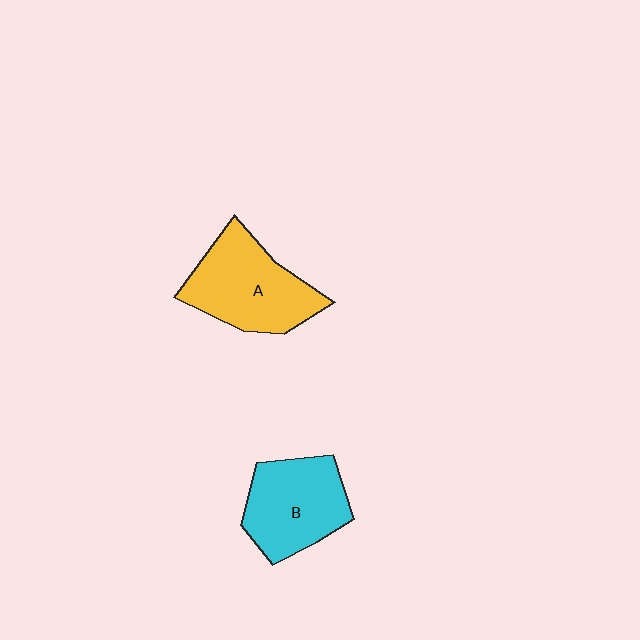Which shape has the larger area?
Shape A (yellow).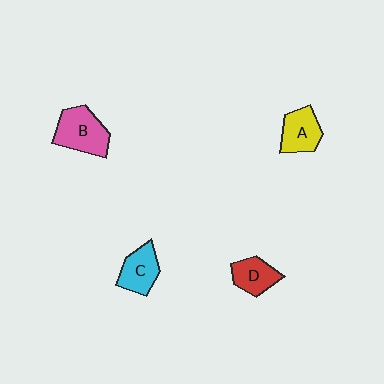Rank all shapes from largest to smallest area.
From largest to smallest: B (pink), C (cyan), A (yellow), D (red).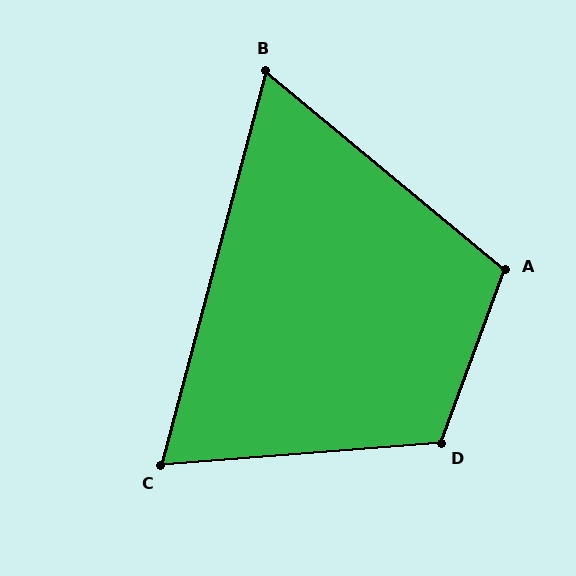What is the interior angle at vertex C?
Approximately 71 degrees (acute).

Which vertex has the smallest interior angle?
B, at approximately 65 degrees.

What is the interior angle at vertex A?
Approximately 109 degrees (obtuse).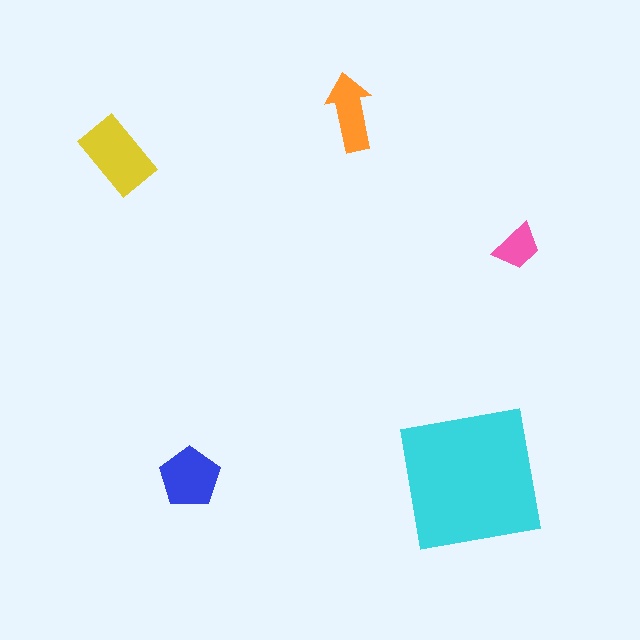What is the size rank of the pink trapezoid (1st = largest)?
5th.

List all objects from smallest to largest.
The pink trapezoid, the orange arrow, the blue pentagon, the yellow rectangle, the cyan square.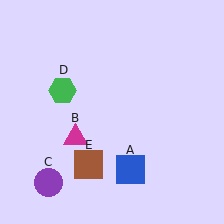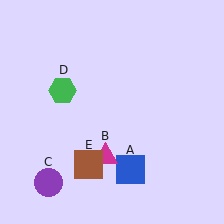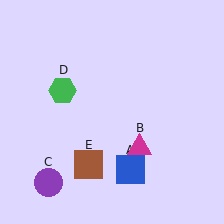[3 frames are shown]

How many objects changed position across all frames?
1 object changed position: magenta triangle (object B).